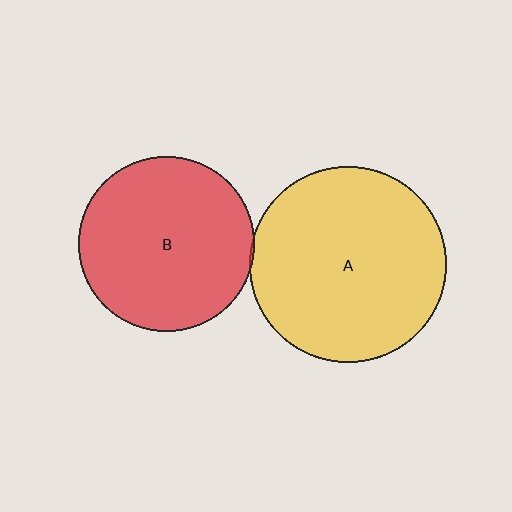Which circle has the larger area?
Circle A (yellow).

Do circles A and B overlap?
Yes.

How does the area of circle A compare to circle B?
Approximately 1.2 times.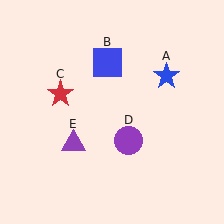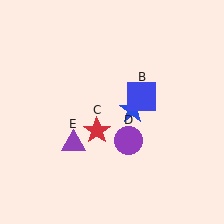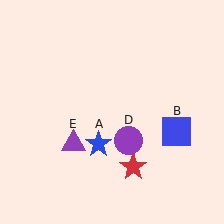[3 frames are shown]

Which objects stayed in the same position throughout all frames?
Purple circle (object D) and purple triangle (object E) remained stationary.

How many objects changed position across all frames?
3 objects changed position: blue star (object A), blue square (object B), red star (object C).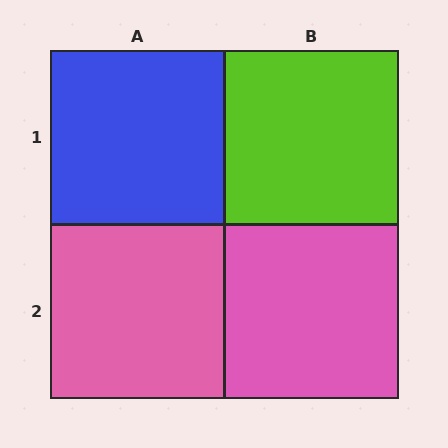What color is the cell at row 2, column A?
Pink.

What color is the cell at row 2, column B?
Pink.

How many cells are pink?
2 cells are pink.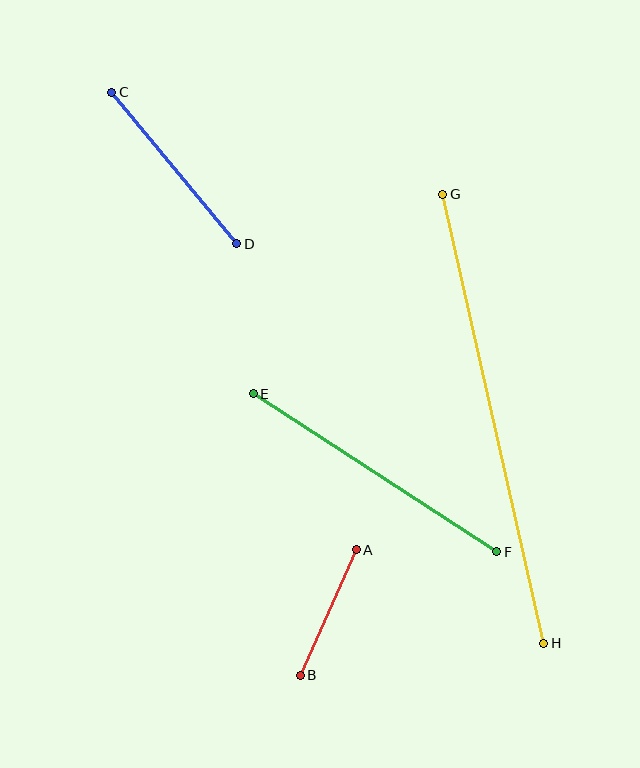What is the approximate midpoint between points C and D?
The midpoint is at approximately (174, 168) pixels.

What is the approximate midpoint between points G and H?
The midpoint is at approximately (493, 419) pixels.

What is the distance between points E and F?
The distance is approximately 291 pixels.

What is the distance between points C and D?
The distance is approximately 196 pixels.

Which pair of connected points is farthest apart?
Points G and H are farthest apart.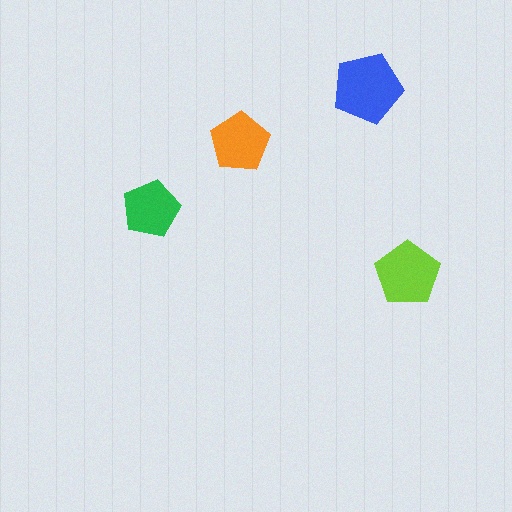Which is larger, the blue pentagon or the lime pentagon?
The blue one.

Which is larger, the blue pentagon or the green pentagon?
The blue one.